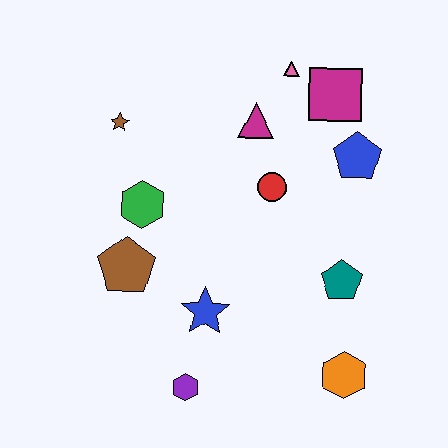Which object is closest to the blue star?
The purple hexagon is closest to the blue star.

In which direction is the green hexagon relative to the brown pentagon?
The green hexagon is above the brown pentagon.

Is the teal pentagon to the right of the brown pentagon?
Yes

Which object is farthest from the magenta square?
The purple hexagon is farthest from the magenta square.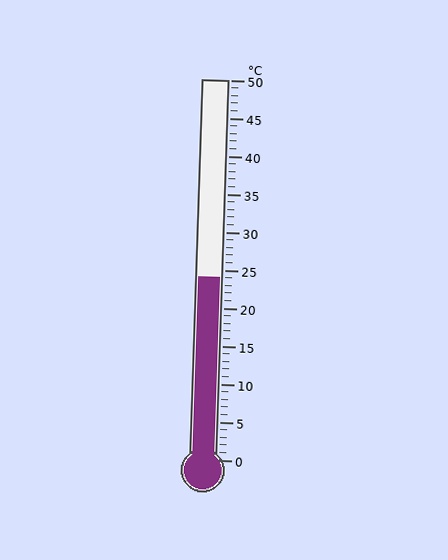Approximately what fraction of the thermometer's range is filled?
The thermometer is filled to approximately 50% of its range.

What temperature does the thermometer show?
The thermometer shows approximately 24°C.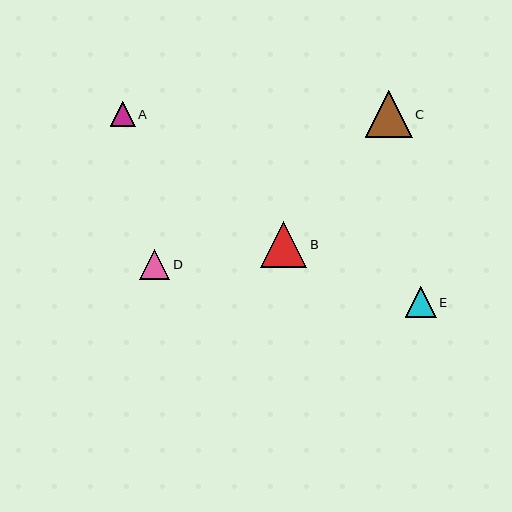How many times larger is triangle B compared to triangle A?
Triangle B is approximately 1.9 times the size of triangle A.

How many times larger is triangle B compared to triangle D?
Triangle B is approximately 1.5 times the size of triangle D.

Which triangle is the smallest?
Triangle A is the smallest with a size of approximately 25 pixels.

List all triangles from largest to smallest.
From largest to smallest: C, B, E, D, A.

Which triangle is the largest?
Triangle C is the largest with a size of approximately 47 pixels.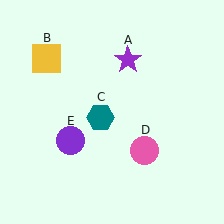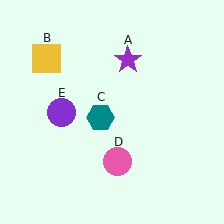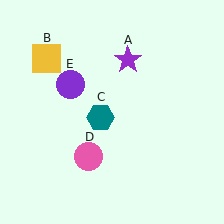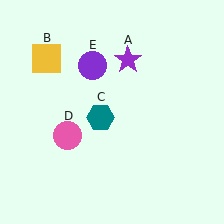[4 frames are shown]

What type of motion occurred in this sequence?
The pink circle (object D), purple circle (object E) rotated clockwise around the center of the scene.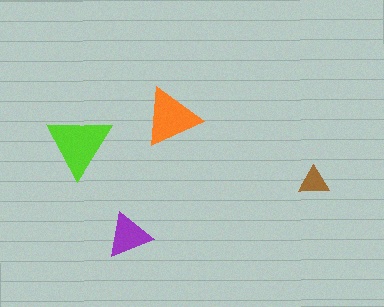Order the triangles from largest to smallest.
the lime one, the orange one, the purple one, the brown one.